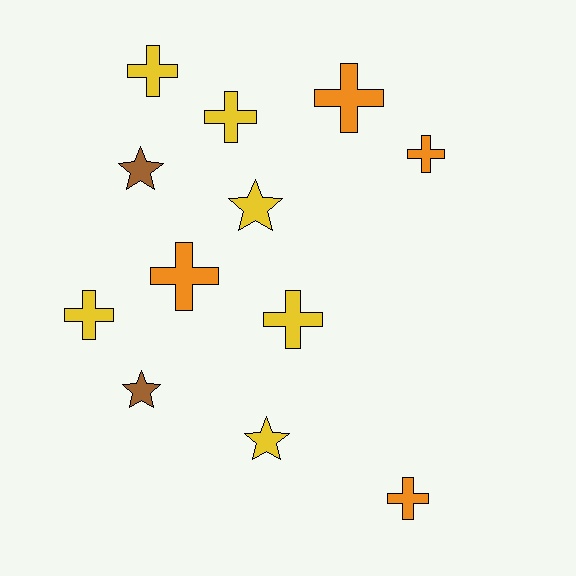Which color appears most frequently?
Yellow, with 6 objects.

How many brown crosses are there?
There are no brown crosses.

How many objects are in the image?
There are 12 objects.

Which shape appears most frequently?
Cross, with 8 objects.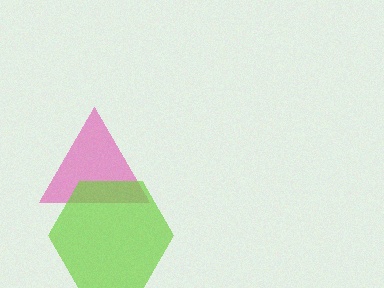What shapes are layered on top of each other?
The layered shapes are: a pink triangle, a lime hexagon.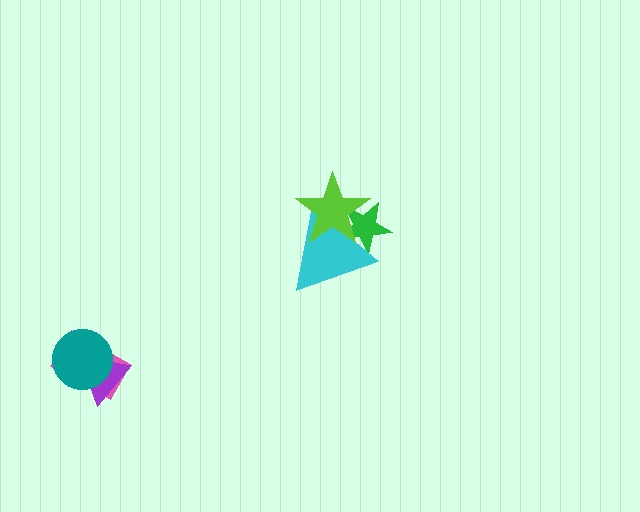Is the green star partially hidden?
Yes, it is partially covered by another shape.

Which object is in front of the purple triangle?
The teal circle is in front of the purple triangle.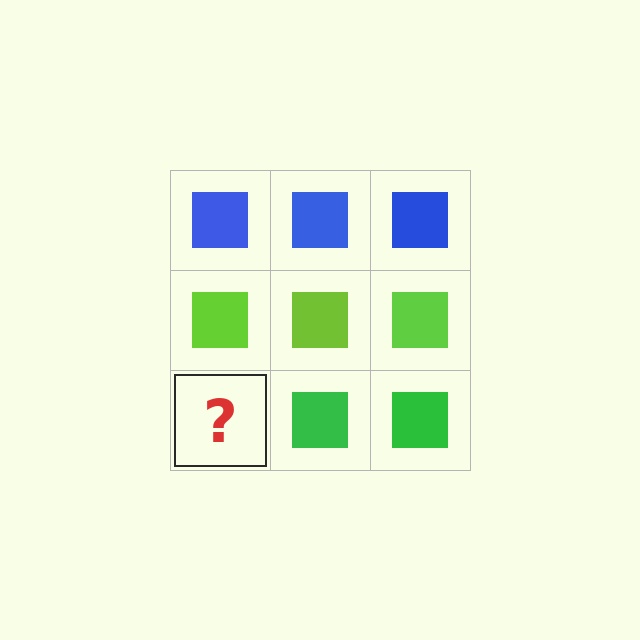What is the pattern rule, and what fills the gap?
The rule is that each row has a consistent color. The gap should be filled with a green square.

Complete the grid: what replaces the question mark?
The question mark should be replaced with a green square.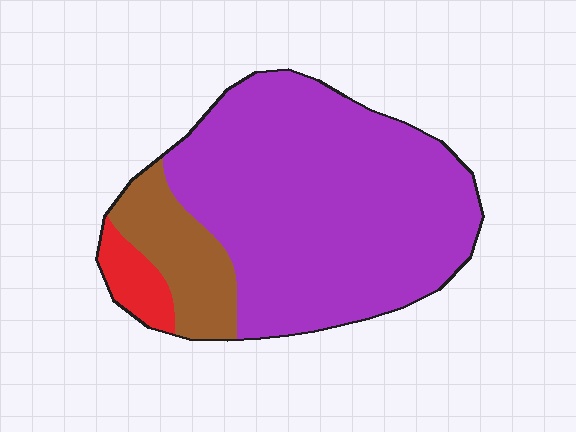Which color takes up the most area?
Purple, at roughly 80%.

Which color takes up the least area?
Red, at roughly 5%.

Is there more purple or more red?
Purple.